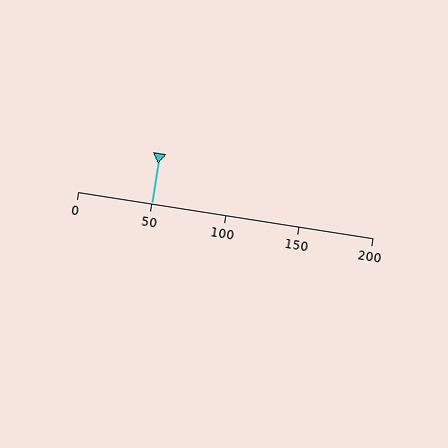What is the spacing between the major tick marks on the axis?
The major ticks are spaced 50 apart.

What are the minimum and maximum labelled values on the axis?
The axis runs from 0 to 200.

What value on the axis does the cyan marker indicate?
The marker indicates approximately 50.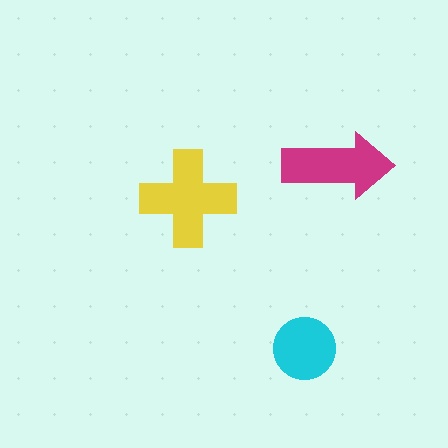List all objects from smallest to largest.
The cyan circle, the magenta arrow, the yellow cross.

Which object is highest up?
The magenta arrow is topmost.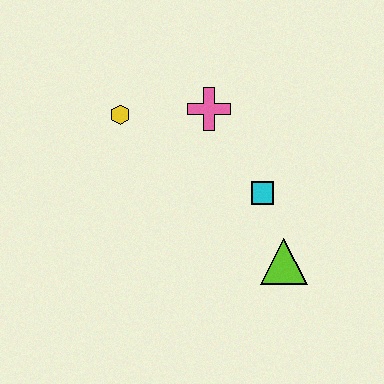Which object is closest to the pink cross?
The yellow hexagon is closest to the pink cross.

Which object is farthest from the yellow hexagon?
The lime triangle is farthest from the yellow hexagon.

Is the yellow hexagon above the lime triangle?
Yes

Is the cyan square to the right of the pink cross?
Yes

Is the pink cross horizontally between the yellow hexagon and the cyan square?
Yes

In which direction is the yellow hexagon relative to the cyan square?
The yellow hexagon is to the left of the cyan square.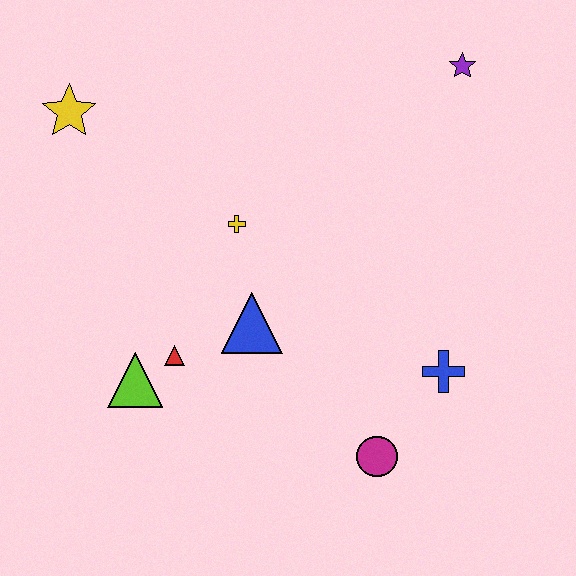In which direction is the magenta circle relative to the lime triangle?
The magenta circle is to the right of the lime triangle.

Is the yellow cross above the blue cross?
Yes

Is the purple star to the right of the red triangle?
Yes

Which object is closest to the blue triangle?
The red triangle is closest to the blue triangle.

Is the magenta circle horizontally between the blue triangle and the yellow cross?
No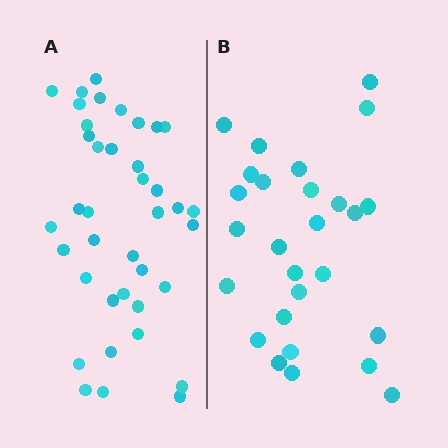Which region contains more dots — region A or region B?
Region A (the left region) has more dots.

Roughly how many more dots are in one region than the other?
Region A has roughly 12 or so more dots than region B.